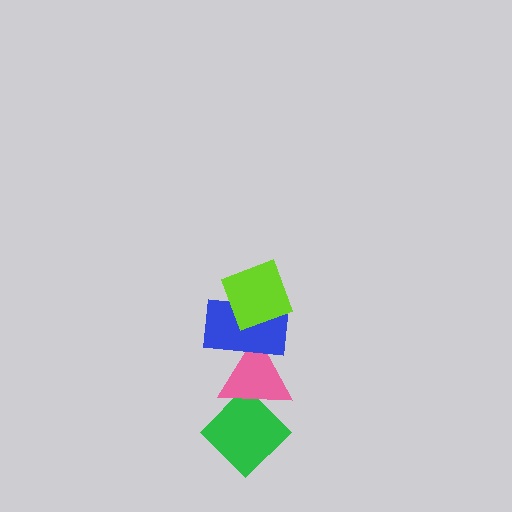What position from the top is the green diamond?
The green diamond is 4th from the top.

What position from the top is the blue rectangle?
The blue rectangle is 2nd from the top.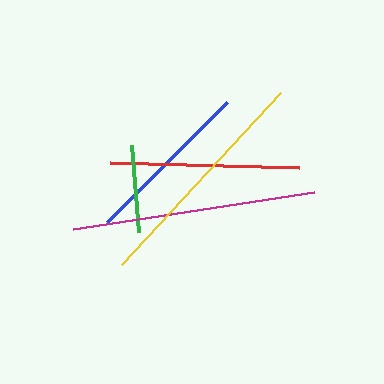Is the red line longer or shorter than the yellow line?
The yellow line is longer than the red line.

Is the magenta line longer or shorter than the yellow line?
The magenta line is longer than the yellow line.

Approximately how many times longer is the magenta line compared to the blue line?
The magenta line is approximately 1.4 times the length of the blue line.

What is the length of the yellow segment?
The yellow segment is approximately 235 pixels long.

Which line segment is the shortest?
The green line is the shortest at approximately 87 pixels.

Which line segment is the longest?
The magenta line is the longest at approximately 244 pixels.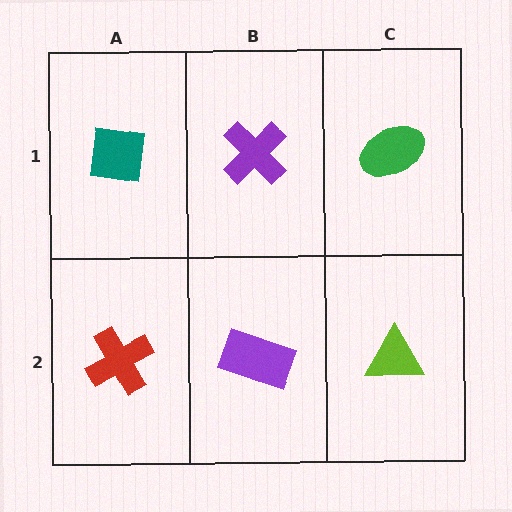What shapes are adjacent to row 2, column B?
A purple cross (row 1, column B), a red cross (row 2, column A), a lime triangle (row 2, column C).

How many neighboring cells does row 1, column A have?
2.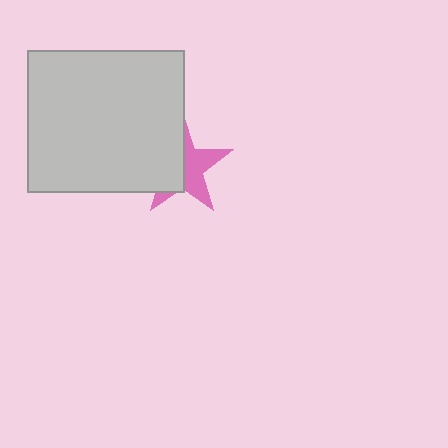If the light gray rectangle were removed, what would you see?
You would see the complete pink star.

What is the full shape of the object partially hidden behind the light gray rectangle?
The partially hidden object is a pink star.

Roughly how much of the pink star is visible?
About half of it is visible (roughly 48%).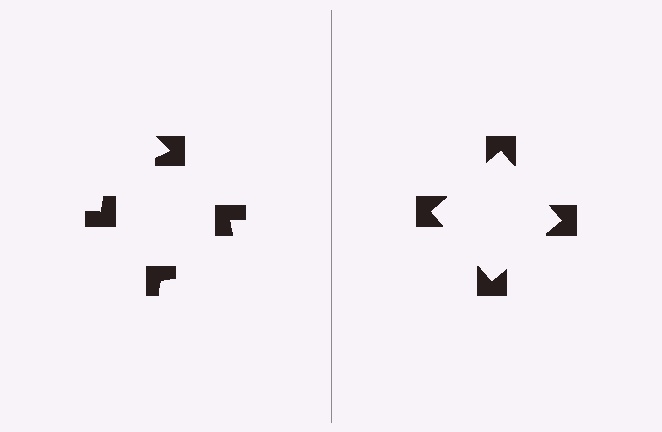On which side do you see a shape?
An illusory square appears on the right side. On the left side the wedge cuts are rotated, so no coherent shape forms.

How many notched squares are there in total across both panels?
8 — 4 on each side.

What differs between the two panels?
The notched squares are positioned identically on both sides; only the wedge orientations differ. On the right they align to a square; on the left they are misaligned.